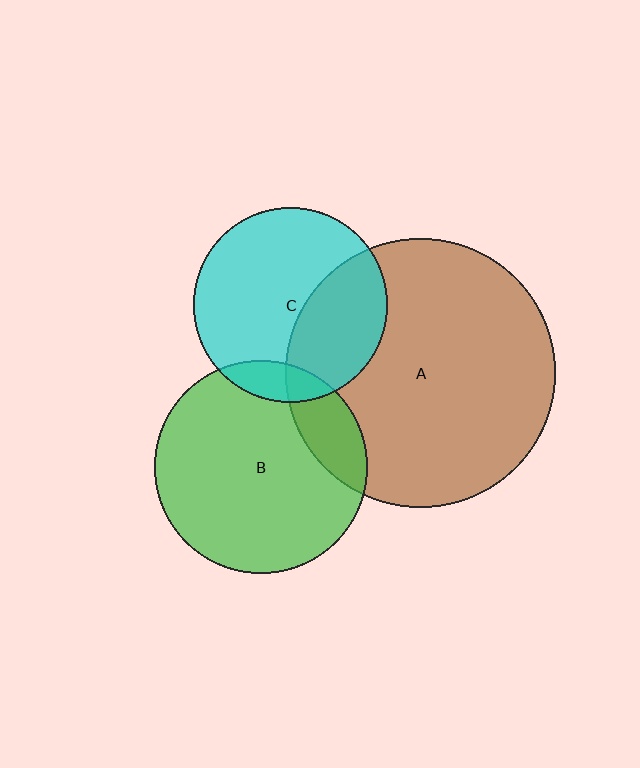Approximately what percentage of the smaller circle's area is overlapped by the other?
Approximately 10%.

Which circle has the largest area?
Circle A (brown).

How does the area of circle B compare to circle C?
Approximately 1.2 times.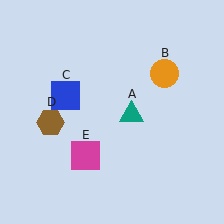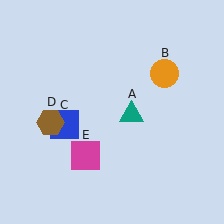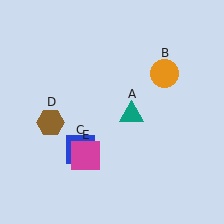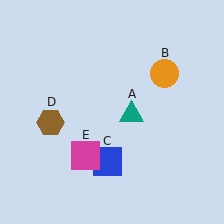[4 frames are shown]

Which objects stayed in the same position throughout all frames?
Teal triangle (object A) and orange circle (object B) and brown hexagon (object D) and magenta square (object E) remained stationary.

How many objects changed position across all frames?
1 object changed position: blue square (object C).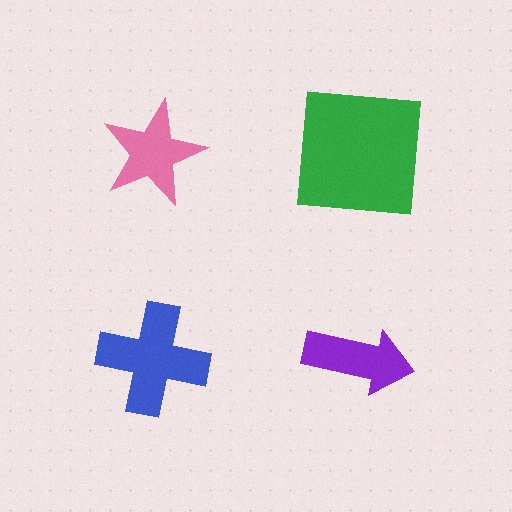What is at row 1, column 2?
A green square.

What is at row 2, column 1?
A blue cross.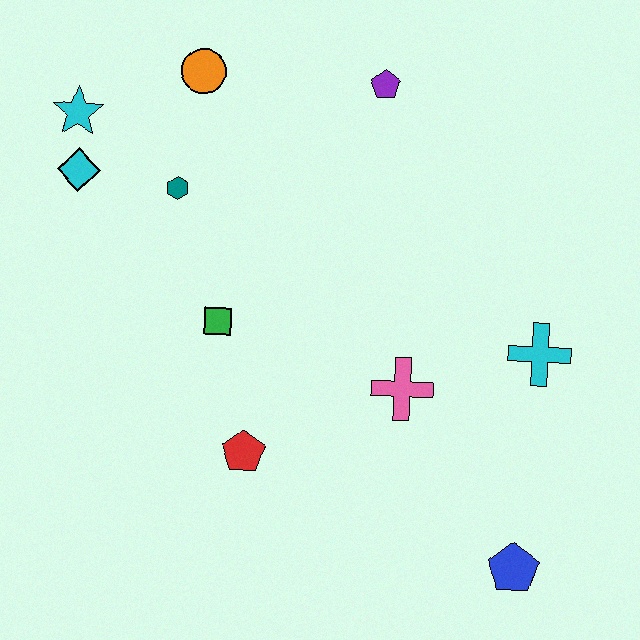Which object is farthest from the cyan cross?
The cyan star is farthest from the cyan cross.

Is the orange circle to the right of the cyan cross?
No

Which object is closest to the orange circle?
The teal hexagon is closest to the orange circle.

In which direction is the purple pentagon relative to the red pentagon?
The purple pentagon is above the red pentagon.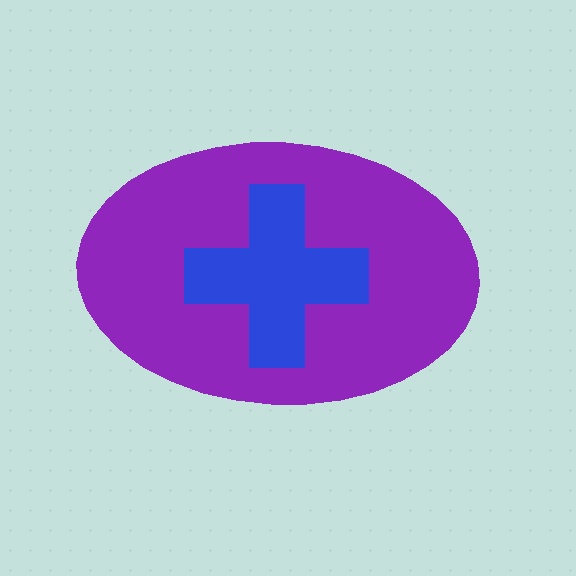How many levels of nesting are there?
2.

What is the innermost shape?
The blue cross.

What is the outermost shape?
The purple ellipse.